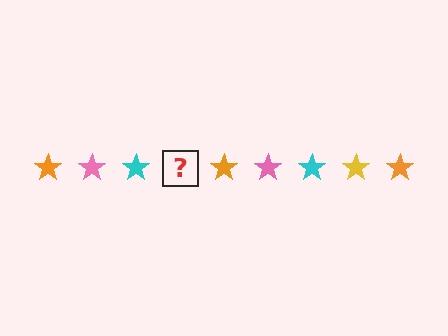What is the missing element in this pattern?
The missing element is a yellow star.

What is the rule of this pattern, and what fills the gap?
The rule is that the pattern cycles through orange, pink, cyan, yellow stars. The gap should be filled with a yellow star.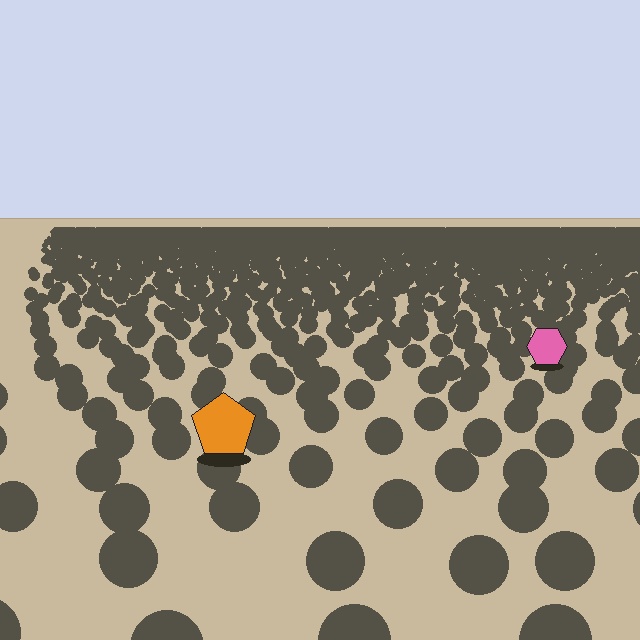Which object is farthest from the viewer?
The pink hexagon is farthest from the viewer. It appears smaller and the ground texture around it is denser.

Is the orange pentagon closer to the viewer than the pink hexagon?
Yes. The orange pentagon is closer — you can tell from the texture gradient: the ground texture is coarser near it.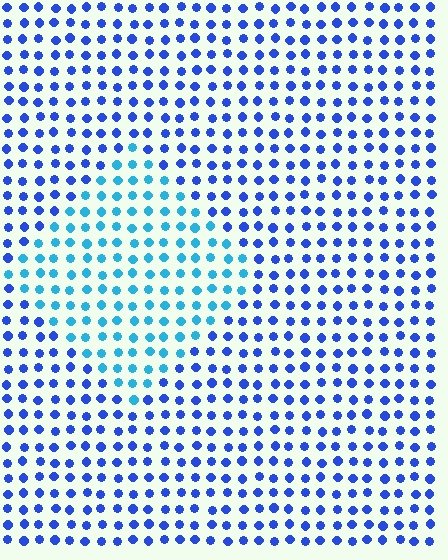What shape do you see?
I see a diamond.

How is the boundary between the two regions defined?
The boundary is defined purely by a slight shift in hue (about 35 degrees). Spacing, size, and orientation are identical on both sides.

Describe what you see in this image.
The image is filled with small blue elements in a uniform arrangement. A diamond-shaped region is visible where the elements are tinted to a slightly different hue, forming a subtle color boundary.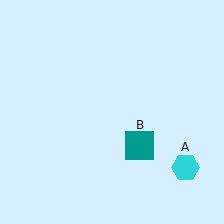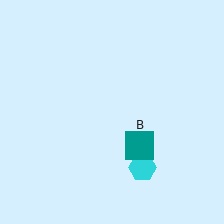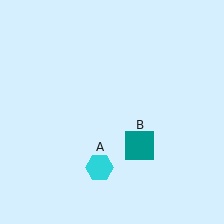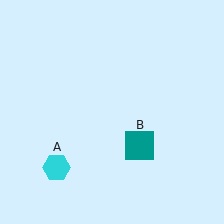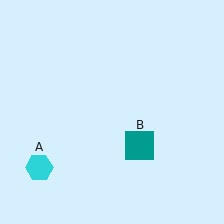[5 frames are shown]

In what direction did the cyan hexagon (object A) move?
The cyan hexagon (object A) moved left.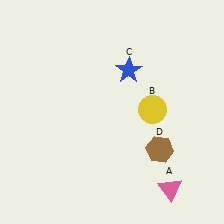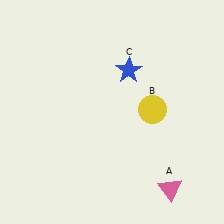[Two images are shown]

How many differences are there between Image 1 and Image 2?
There is 1 difference between the two images.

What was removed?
The brown hexagon (D) was removed in Image 2.